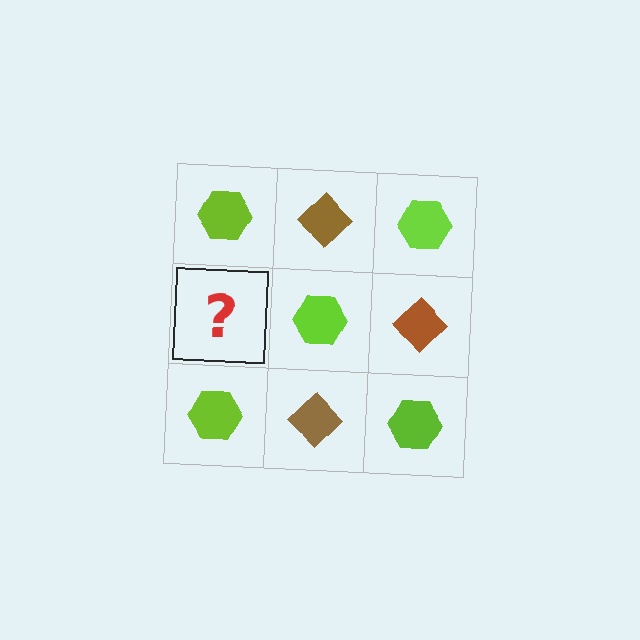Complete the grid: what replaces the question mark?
The question mark should be replaced with a brown diamond.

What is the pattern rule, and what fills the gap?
The rule is that it alternates lime hexagon and brown diamond in a checkerboard pattern. The gap should be filled with a brown diamond.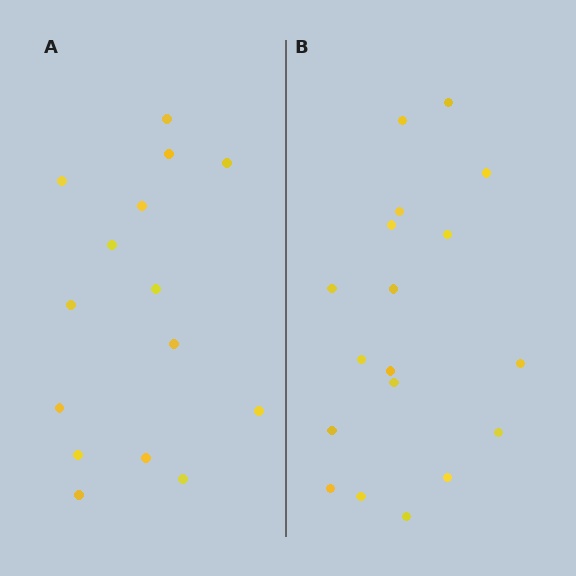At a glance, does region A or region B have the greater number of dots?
Region B (the right region) has more dots.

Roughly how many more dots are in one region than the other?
Region B has just a few more — roughly 2 or 3 more dots than region A.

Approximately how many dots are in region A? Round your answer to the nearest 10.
About 20 dots. (The exact count is 15, which rounds to 20.)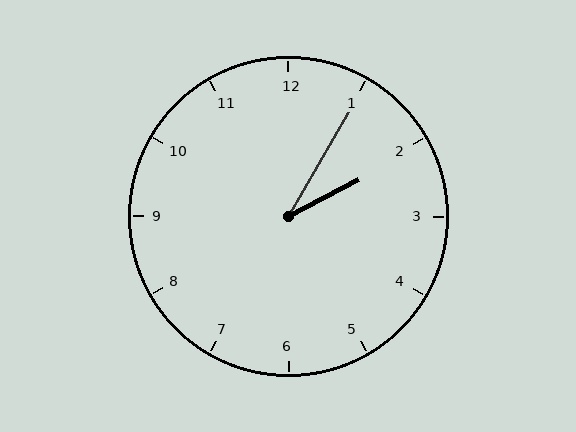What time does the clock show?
2:05.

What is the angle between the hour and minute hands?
Approximately 32 degrees.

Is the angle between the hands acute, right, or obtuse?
It is acute.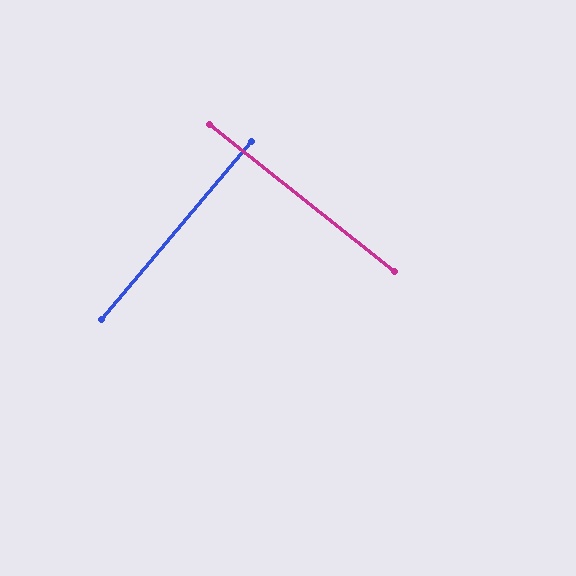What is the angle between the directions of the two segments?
Approximately 88 degrees.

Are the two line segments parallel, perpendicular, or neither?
Perpendicular — they meet at approximately 88°.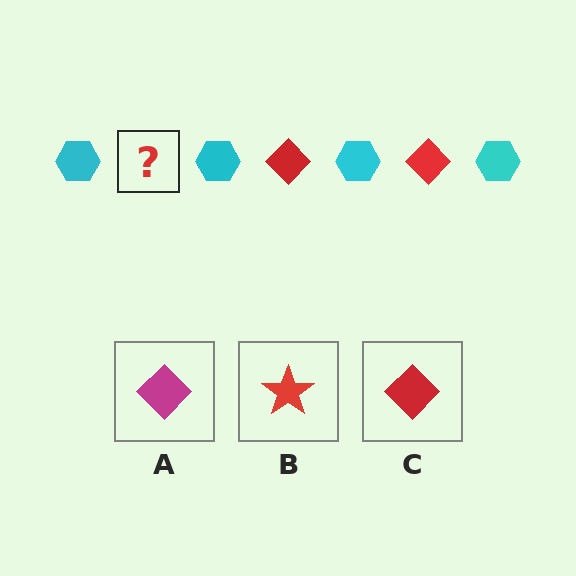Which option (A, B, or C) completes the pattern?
C.